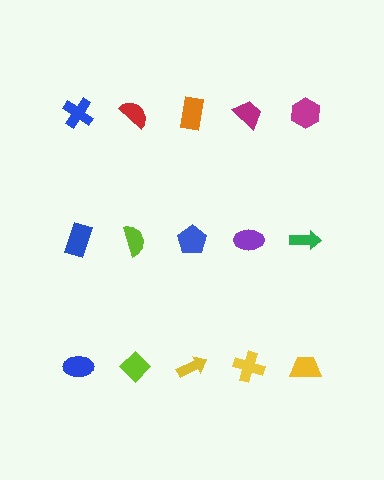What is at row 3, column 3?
A yellow arrow.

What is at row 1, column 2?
A red semicircle.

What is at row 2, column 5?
A green arrow.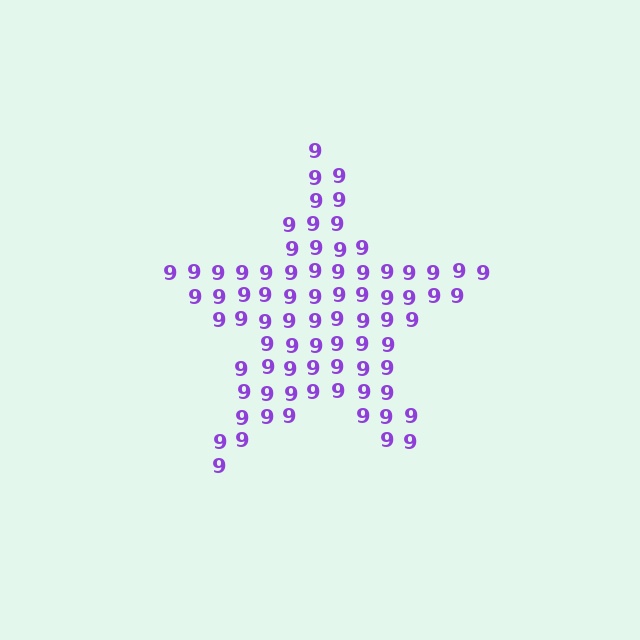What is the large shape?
The large shape is a star.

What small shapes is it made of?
It is made of small digit 9's.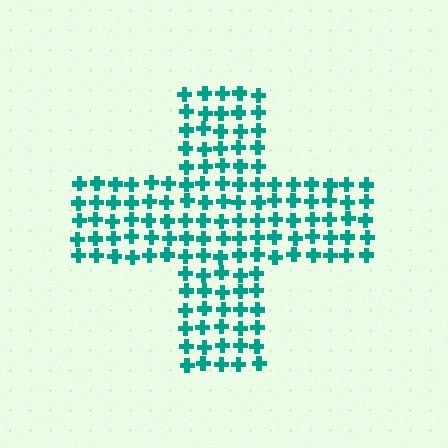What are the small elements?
The small elements are crosses.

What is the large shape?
The large shape is a cross.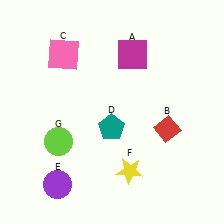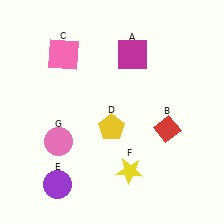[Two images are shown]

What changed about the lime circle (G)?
In Image 1, G is lime. In Image 2, it changed to pink.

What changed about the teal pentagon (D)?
In Image 1, D is teal. In Image 2, it changed to yellow.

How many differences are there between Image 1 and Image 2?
There are 2 differences between the two images.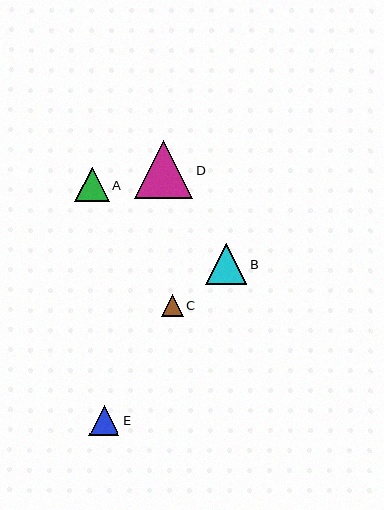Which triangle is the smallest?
Triangle C is the smallest with a size of approximately 22 pixels.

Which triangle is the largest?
Triangle D is the largest with a size of approximately 58 pixels.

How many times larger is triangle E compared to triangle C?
Triangle E is approximately 1.4 times the size of triangle C.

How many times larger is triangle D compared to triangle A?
Triangle D is approximately 1.7 times the size of triangle A.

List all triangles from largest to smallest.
From largest to smallest: D, B, A, E, C.